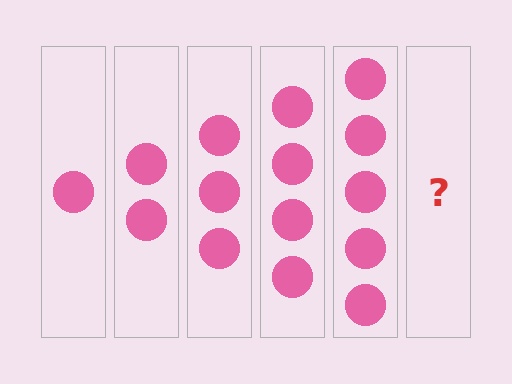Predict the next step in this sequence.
The next step is 6 circles.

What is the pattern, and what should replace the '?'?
The pattern is that each step adds one more circle. The '?' should be 6 circles.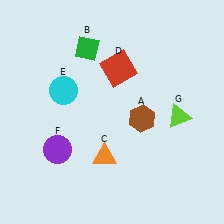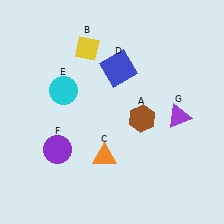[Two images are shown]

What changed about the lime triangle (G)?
In Image 1, G is lime. In Image 2, it changed to purple.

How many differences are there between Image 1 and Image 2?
There are 3 differences between the two images.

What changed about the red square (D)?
In Image 1, D is red. In Image 2, it changed to blue.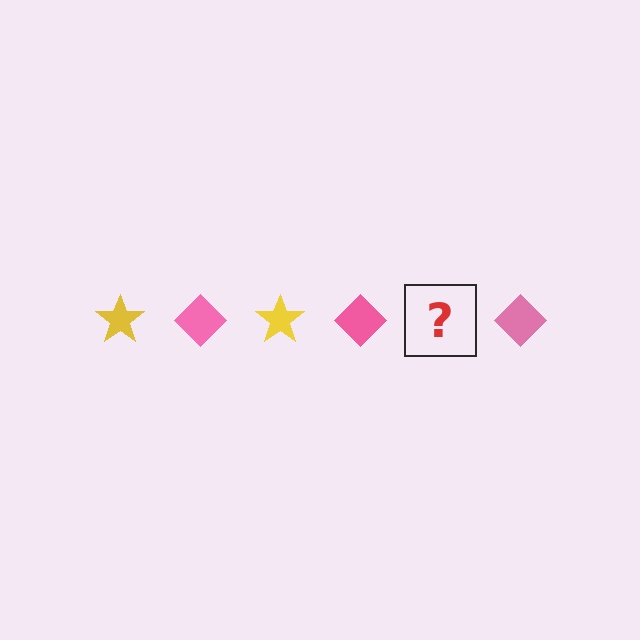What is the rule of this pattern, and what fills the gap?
The rule is that the pattern alternates between yellow star and pink diamond. The gap should be filled with a yellow star.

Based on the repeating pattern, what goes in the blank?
The blank should be a yellow star.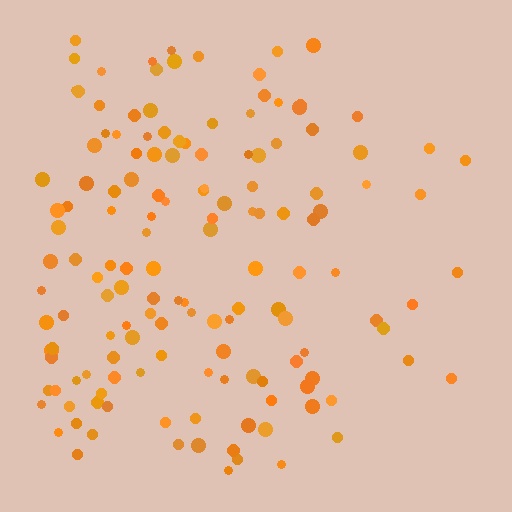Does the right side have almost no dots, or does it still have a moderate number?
Still a moderate number, just noticeably fewer than the left.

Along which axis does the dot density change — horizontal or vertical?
Horizontal.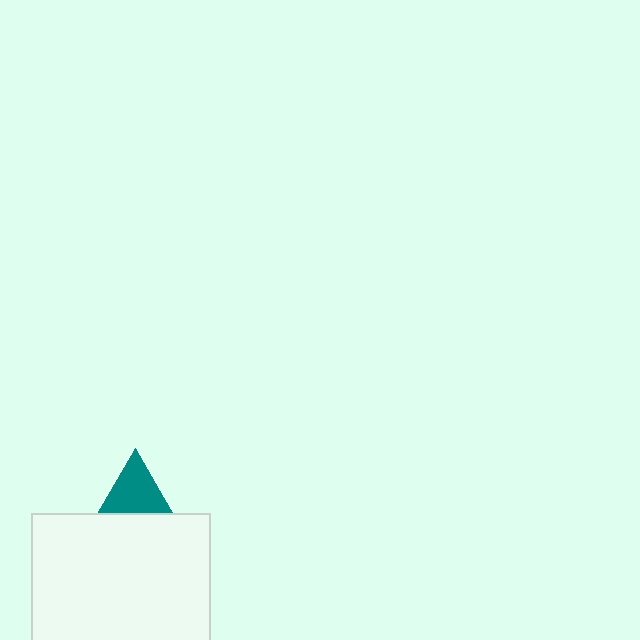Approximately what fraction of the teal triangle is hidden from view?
Roughly 55% of the teal triangle is hidden behind the white square.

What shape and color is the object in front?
The object in front is a white square.